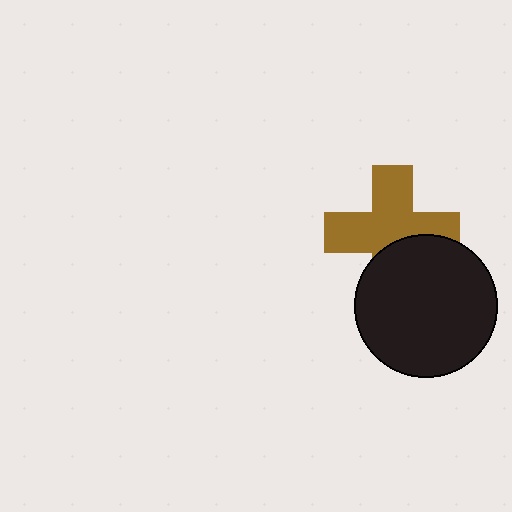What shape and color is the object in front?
The object in front is a black circle.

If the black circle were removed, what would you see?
You would see the complete brown cross.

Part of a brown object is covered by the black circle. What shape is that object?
It is a cross.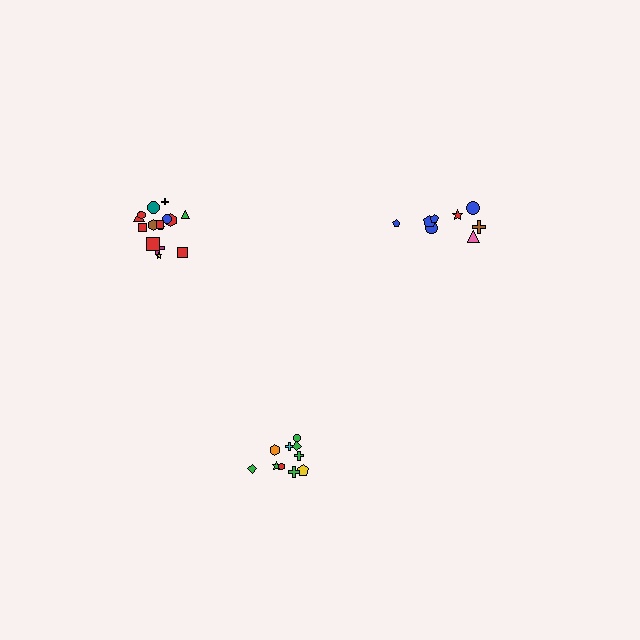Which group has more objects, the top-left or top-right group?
The top-left group.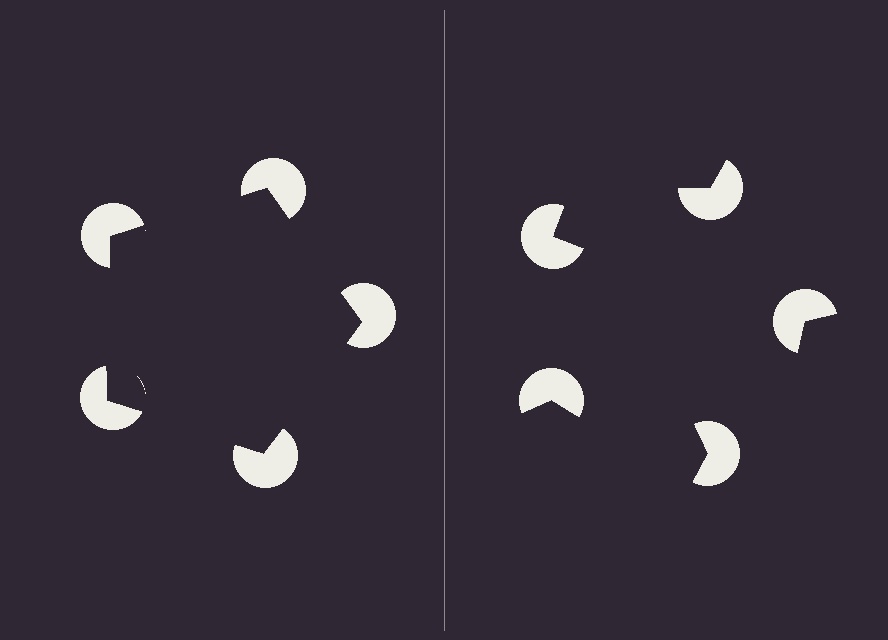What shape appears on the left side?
An illusory pentagon.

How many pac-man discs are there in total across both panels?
10 — 5 on each side.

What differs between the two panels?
The pac-man discs are positioned identically on both sides; only the wedge orientations differ. On the left they align to a pentagon; on the right they are misaligned.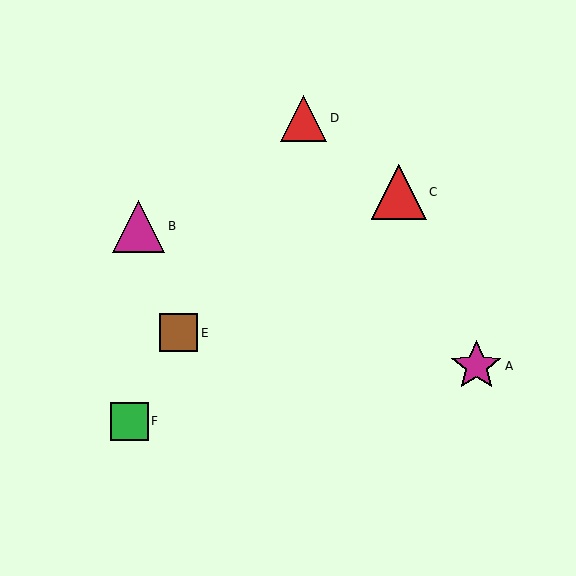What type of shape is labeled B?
Shape B is a magenta triangle.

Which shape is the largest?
The red triangle (labeled C) is the largest.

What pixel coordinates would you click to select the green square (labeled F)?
Click at (129, 421) to select the green square F.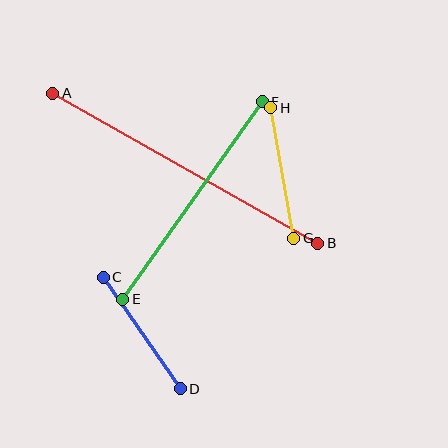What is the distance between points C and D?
The distance is approximately 136 pixels.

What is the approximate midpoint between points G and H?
The midpoint is at approximately (282, 173) pixels.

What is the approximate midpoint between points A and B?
The midpoint is at approximately (185, 168) pixels.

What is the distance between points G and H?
The distance is approximately 133 pixels.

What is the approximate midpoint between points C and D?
The midpoint is at approximately (142, 333) pixels.